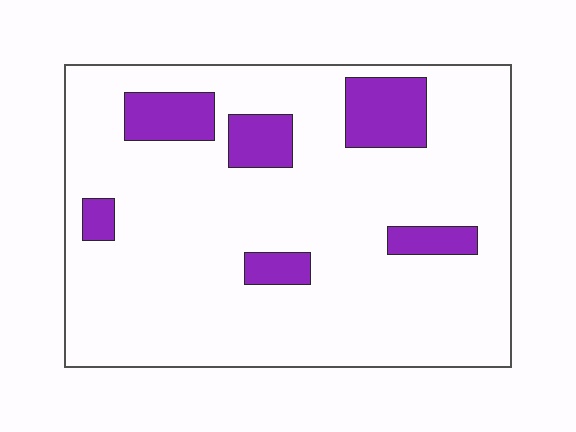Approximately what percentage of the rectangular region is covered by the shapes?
Approximately 15%.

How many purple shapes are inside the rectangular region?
6.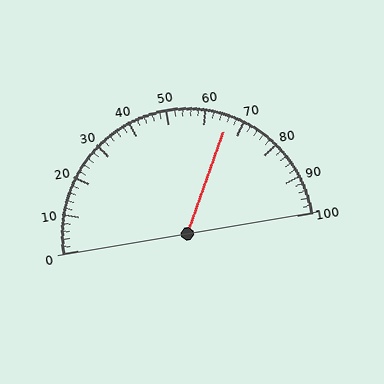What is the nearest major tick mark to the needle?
The nearest major tick mark is 70.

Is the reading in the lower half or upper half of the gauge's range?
The reading is in the upper half of the range (0 to 100).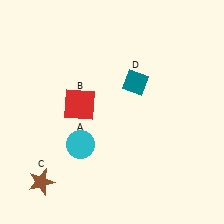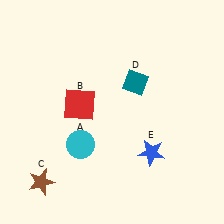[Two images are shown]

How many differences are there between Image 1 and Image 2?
There is 1 difference between the two images.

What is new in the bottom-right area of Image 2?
A blue star (E) was added in the bottom-right area of Image 2.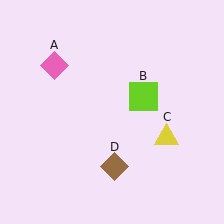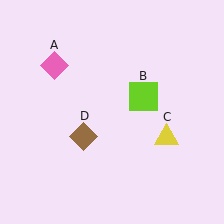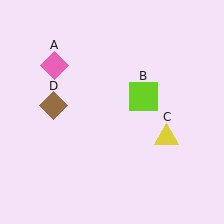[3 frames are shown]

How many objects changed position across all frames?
1 object changed position: brown diamond (object D).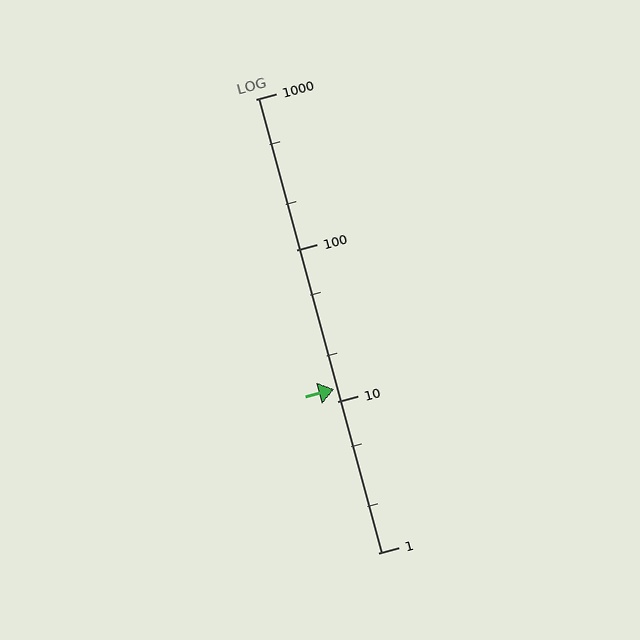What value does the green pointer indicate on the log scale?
The pointer indicates approximately 12.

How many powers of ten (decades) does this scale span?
The scale spans 3 decades, from 1 to 1000.